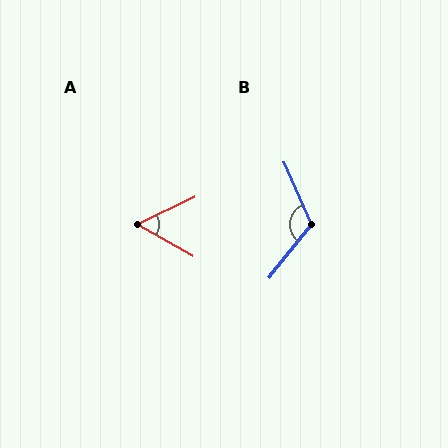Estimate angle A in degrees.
Approximately 55 degrees.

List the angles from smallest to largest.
A (55°), B (118°).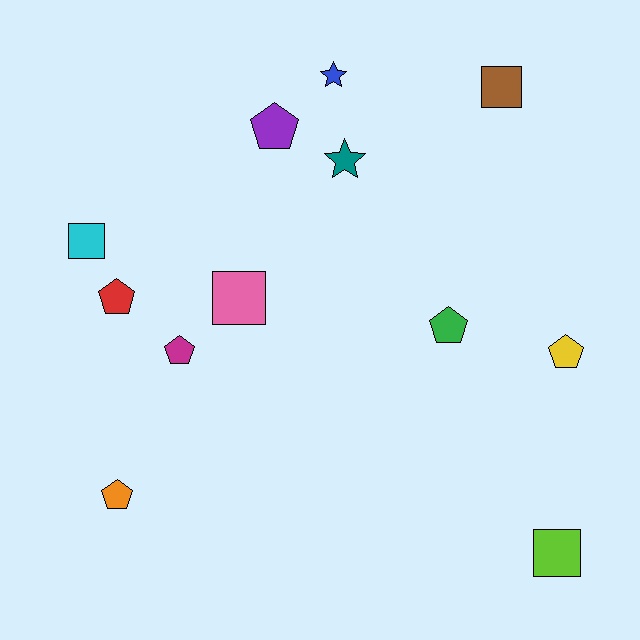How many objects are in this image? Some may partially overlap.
There are 12 objects.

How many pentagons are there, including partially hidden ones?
There are 6 pentagons.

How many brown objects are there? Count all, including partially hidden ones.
There is 1 brown object.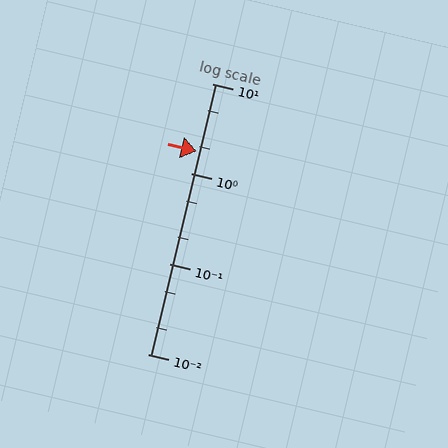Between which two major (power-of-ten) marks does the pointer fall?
The pointer is between 1 and 10.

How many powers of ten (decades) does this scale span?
The scale spans 3 decades, from 0.01 to 10.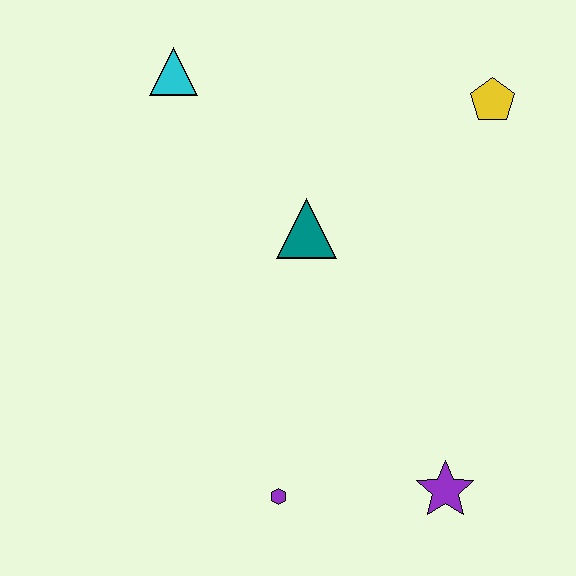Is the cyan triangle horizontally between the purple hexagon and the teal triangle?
No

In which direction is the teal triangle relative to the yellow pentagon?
The teal triangle is to the left of the yellow pentagon.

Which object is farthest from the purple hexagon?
The yellow pentagon is farthest from the purple hexagon.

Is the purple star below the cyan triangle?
Yes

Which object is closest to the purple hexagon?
The purple star is closest to the purple hexagon.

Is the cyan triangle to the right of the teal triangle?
No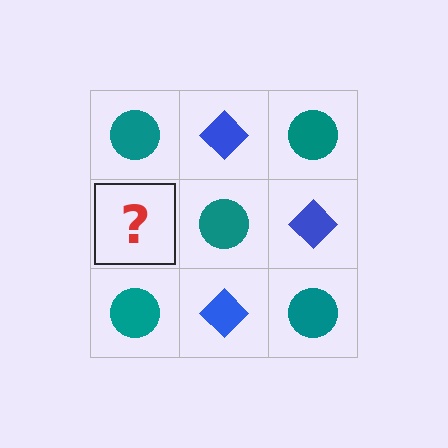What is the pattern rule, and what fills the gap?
The rule is that it alternates teal circle and blue diamond in a checkerboard pattern. The gap should be filled with a blue diamond.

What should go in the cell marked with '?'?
The missing cell should contain a blue diamond.